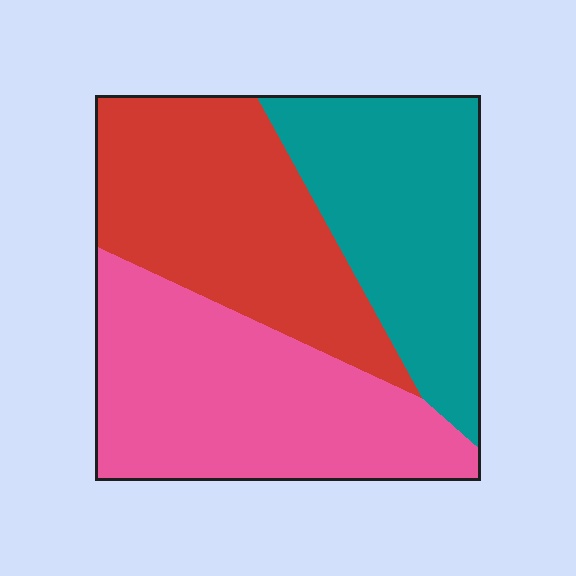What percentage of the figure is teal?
Teal takes up about one third (1/3) of the figure.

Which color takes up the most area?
Pink, at roughly 35%.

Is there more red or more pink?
Pink.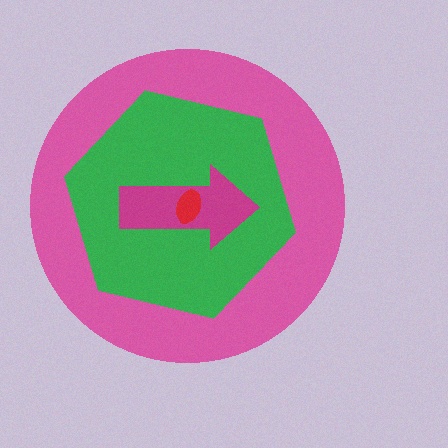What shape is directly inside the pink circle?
The green hexagon.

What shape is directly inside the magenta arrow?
The red ellipse.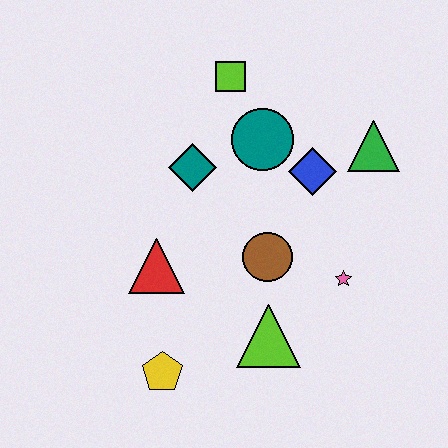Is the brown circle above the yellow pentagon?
Yes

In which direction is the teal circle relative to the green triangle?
The teal circle is to the left of the green triangle.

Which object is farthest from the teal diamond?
The yellow pentagon is farthest from the teal diamond.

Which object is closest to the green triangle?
The blue diamond is closest to the green triangle.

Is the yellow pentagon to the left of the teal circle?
Yes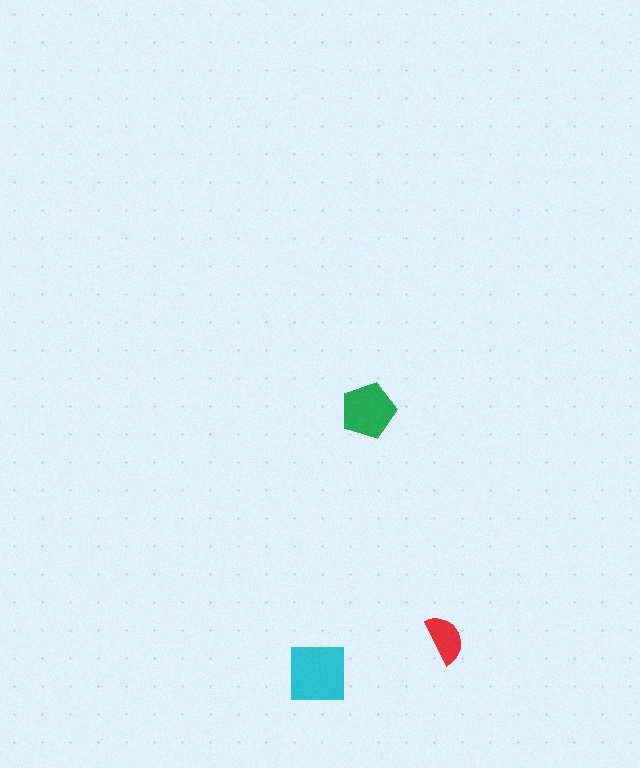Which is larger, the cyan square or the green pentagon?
The cyan square.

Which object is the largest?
The cyan square.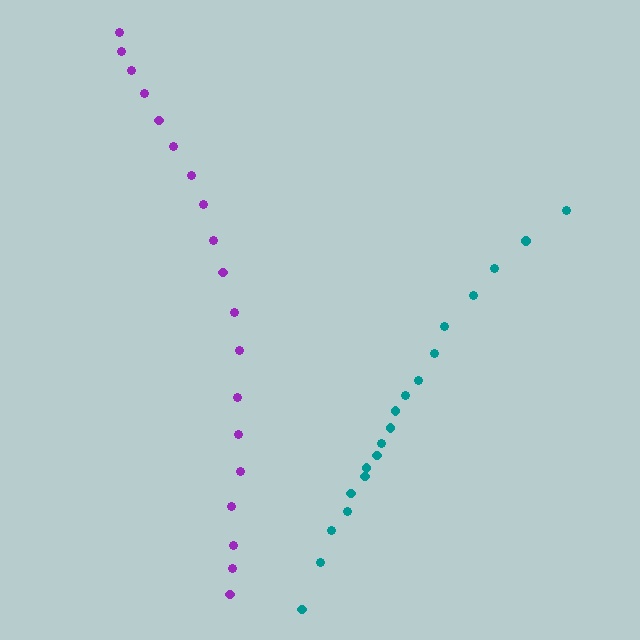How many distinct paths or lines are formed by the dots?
There are 2 distinct paths.